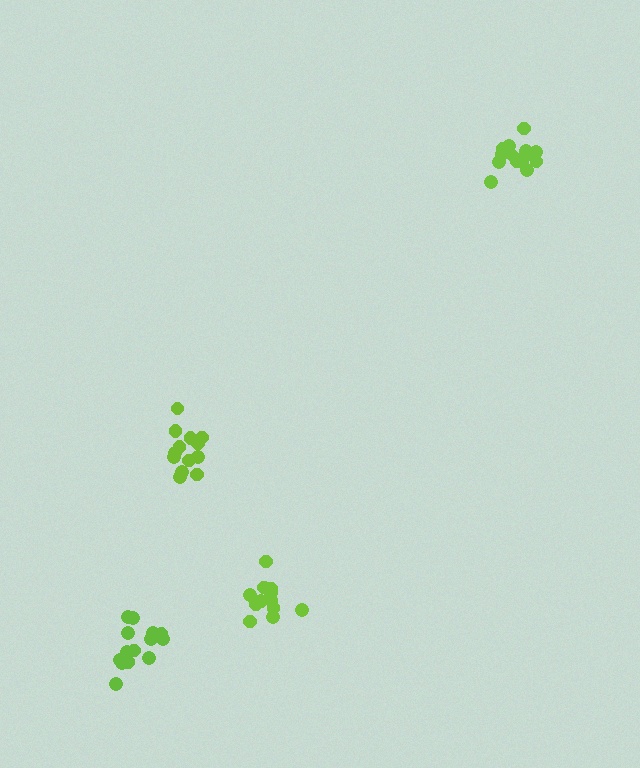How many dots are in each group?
Group 1: 14 dots, Group 2: 14 dots, Group 3: 13 dots, Group 4: 13 dots (54 total).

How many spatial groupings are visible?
There are 4 spatial groupings.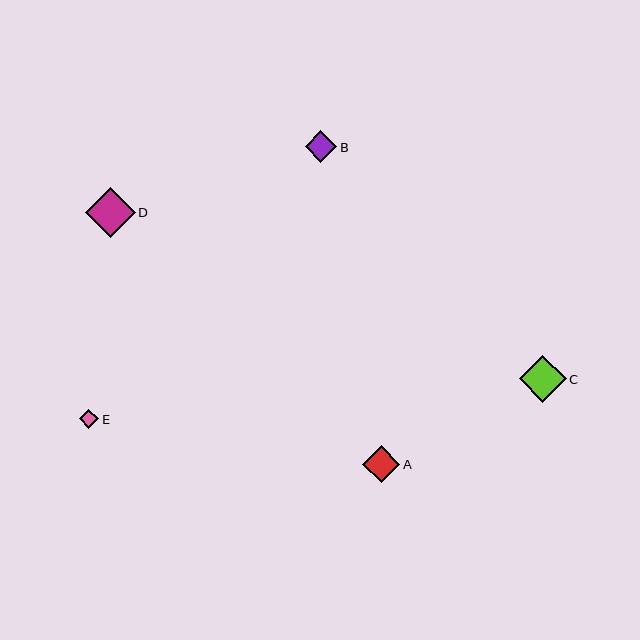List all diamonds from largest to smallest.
From largest to smallest: D, C, A, B, E.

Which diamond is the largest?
Diamond D is the largest with a size of approximately 50 pixels.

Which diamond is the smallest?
Diamond E is the smallest with a size of approximately 19 pixels.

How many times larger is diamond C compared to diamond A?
Diamond C is approximately 1.3 times the size of diamond A.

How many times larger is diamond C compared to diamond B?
Diamond C is approximately 1.5 times the size of diamond B.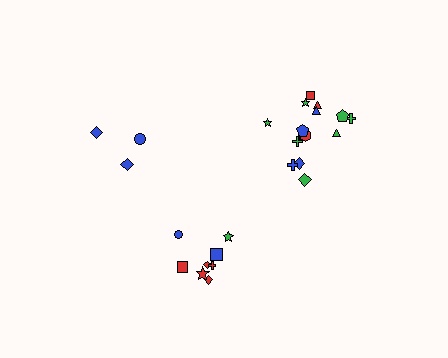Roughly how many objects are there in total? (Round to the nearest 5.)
Roughly 25 objects in total.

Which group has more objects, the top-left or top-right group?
The top-right group.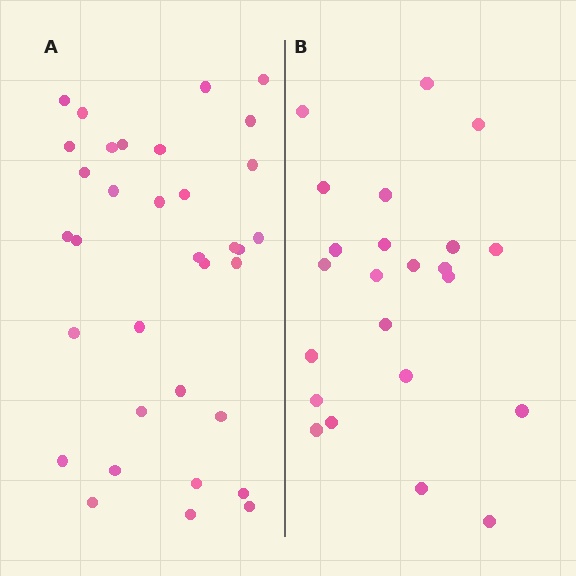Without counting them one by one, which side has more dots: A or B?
Region A (the left region) has more dots.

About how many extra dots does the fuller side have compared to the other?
Region A has roughly 12 or so more dots than region B.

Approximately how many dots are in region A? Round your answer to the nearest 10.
About 30 dots. (The exact count is 34, which rounds to 30.)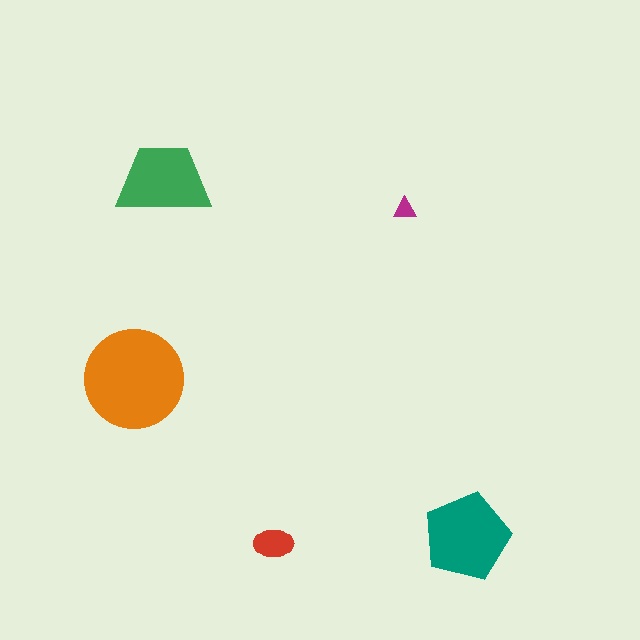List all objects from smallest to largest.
The magenta triangle, the red ellipse, the green trapezoid, the teal pentagon, the orange circle.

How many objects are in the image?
There are 5 objects in the image.